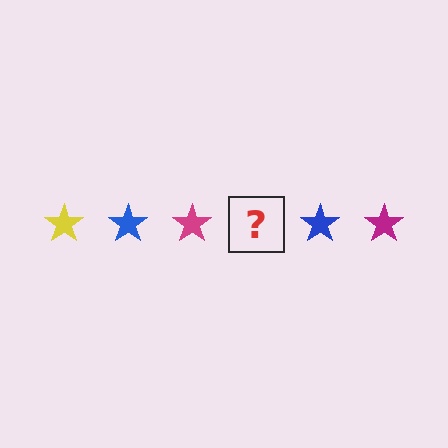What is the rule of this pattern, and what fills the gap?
The rule is that the pattern cycles through yellow, blue, magenta stars. The gap should be filled with a yellow star.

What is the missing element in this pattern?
The missing element is a yellow star.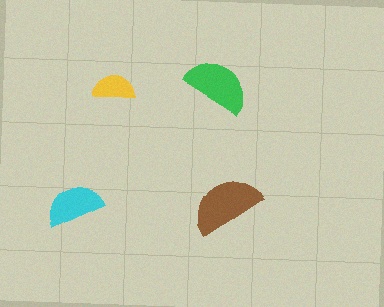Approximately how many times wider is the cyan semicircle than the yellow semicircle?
About 1.5 times wider.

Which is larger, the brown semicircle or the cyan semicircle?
The brown one.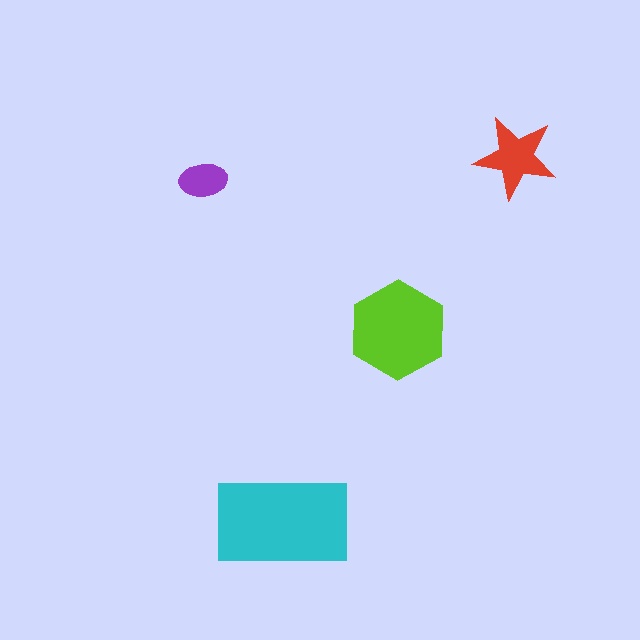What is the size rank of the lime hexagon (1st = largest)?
2nd.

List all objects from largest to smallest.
The cyan rectangle, the lime hexagon, the red star, the purple ellipse.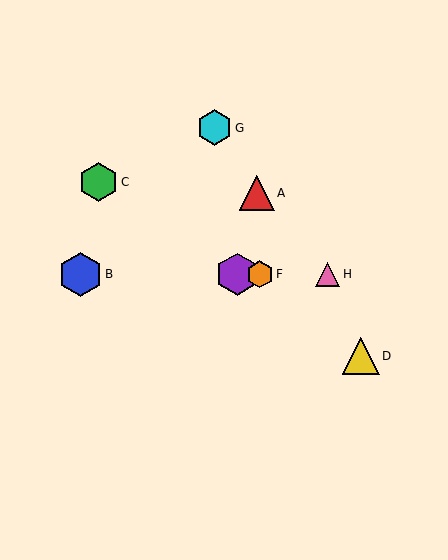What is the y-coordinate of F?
Object F is at y≈274.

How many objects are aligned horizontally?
4 objects (B, E, F, H) are aligned horizontally.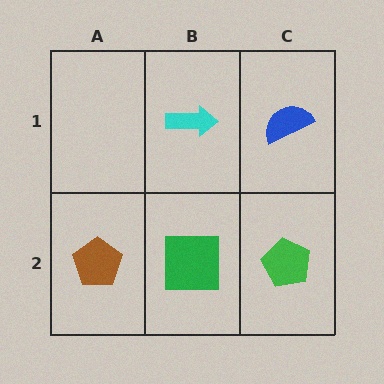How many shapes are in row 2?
3 shapes.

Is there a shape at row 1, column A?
No, that cell is empty.